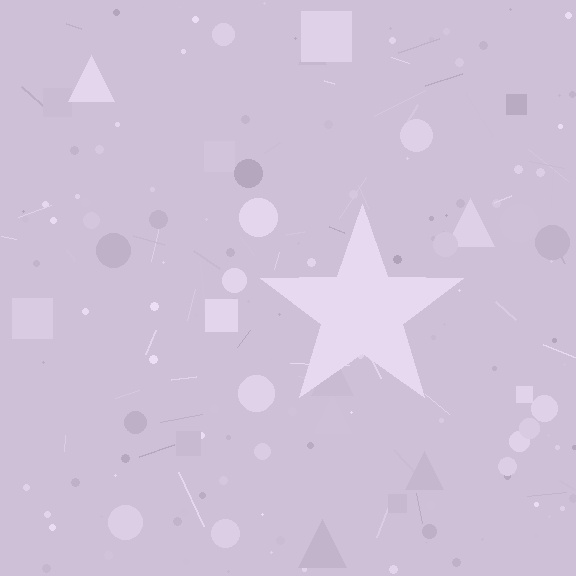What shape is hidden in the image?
A star is hidden in the image.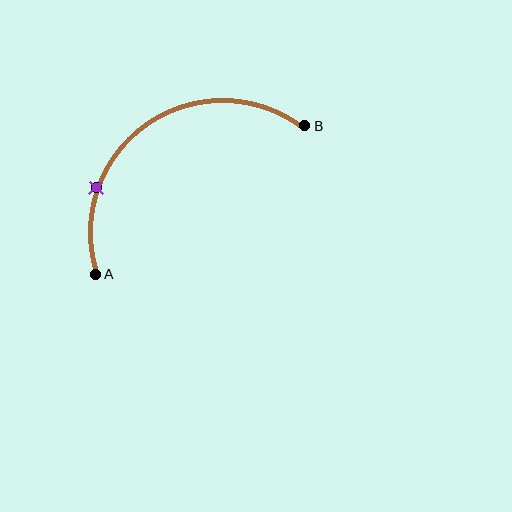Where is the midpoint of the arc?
The arc midpoint is the point on the curve farthest from the straight line joining A and B. It sits above and to the left of that line.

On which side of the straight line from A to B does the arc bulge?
The arc bulges above and to the left of the straight line connecting A and B.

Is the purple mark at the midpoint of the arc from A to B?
No. The purple mark lies on the arc but is closer to endpoint A. The arc midpoint would be at the point on the curve equidistant along the arc from both A and B.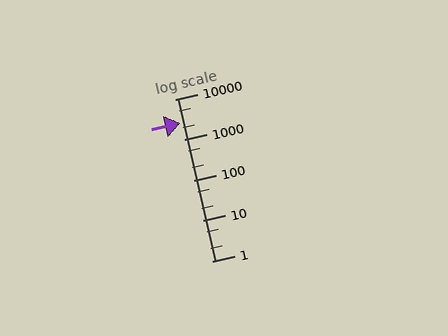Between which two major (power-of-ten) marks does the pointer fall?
The pointer is between 1000 and 10000.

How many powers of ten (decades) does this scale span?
The scale spans 4 decades, from 1 to 10000.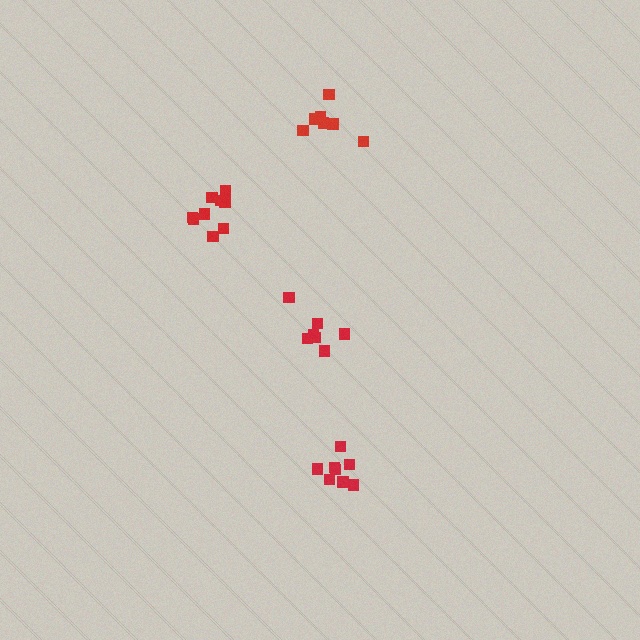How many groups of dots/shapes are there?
There are 4 groups.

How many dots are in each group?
Group 1: 9 dots, Group 2: 8 dots, Group 3: 8 dots, Group 4: 7 dots (32 total).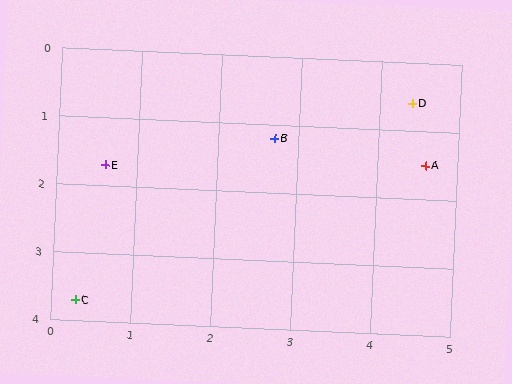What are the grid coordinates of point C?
Point C is at approximately (0.3, 3.7).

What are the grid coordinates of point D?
Point D is at approximately (4.4, 0.6).